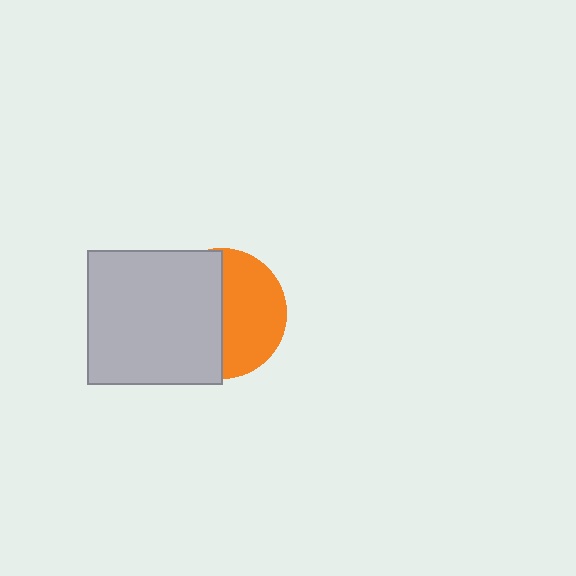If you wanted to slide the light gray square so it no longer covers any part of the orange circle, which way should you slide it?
Slide it left — that is the most direct way to separate the two shapes.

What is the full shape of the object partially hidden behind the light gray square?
The partially hidden object is an orange circle.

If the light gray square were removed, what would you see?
You would see the complete orange circle.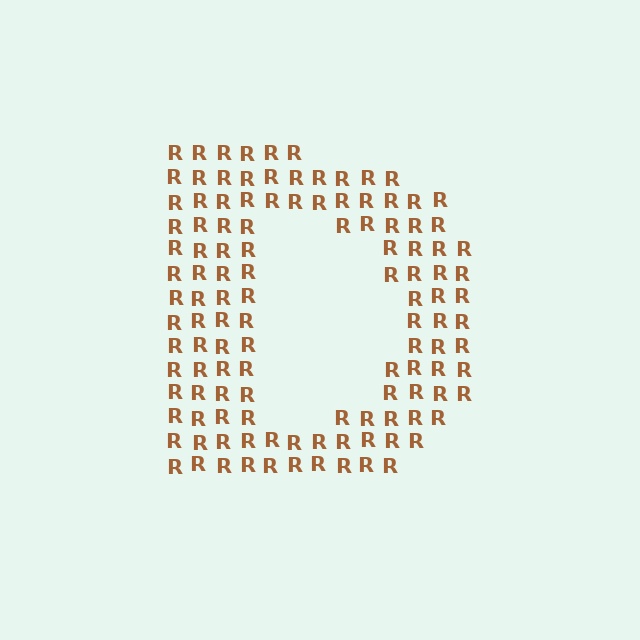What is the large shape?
The large shape is the letter D.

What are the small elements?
The small elements are letter R's.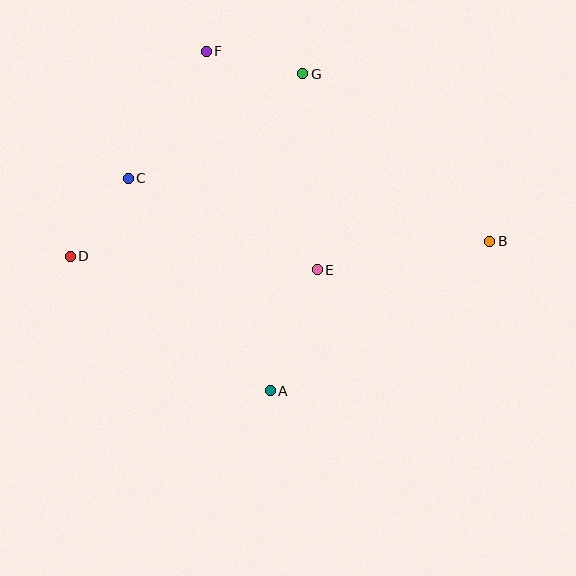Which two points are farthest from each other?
Points B and D are farthest from each other.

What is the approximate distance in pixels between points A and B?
The distance between A and B is approximately 266 pixels.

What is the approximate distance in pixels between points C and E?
The distance between C and E is approximately 210 pixels.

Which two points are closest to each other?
Points C and D are closest to each other.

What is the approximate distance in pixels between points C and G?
The distance between C and G is approximately 203 pixels.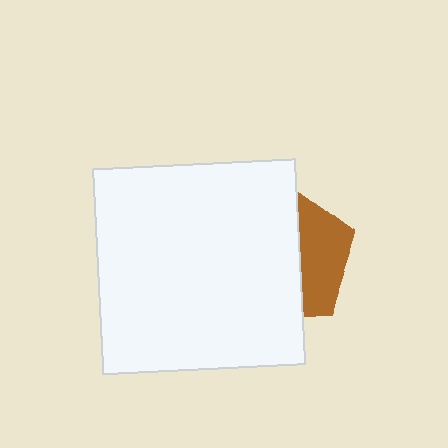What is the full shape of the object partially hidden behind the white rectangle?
The partially hidden object is a brown pentagon.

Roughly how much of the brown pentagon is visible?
A small part of it is visible (roughly 34%).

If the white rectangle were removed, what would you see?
You would see the complete brown pentagon.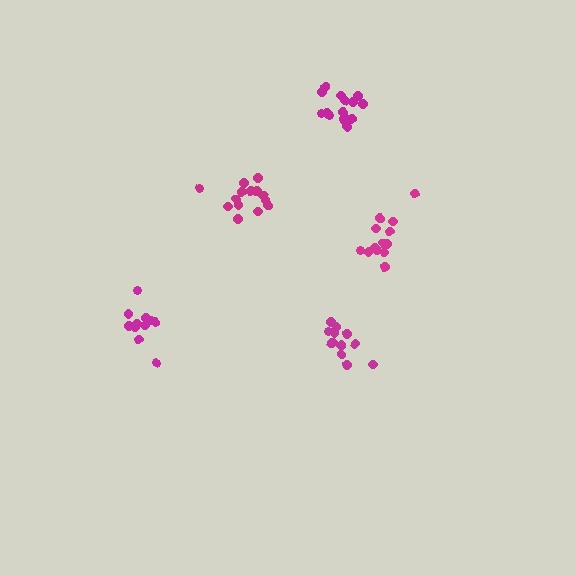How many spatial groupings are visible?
There are 5 spatial groupings.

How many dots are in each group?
Group 1: 13 dots, Group 2: 12 dots, Group 3: 12 dots, Group 4: 14 dots, Group 5: 15 dots (66 total).